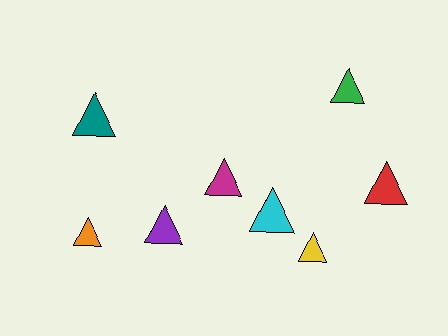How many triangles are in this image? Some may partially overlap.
There are 8 triangles.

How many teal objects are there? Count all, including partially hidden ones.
There is 1 teal object.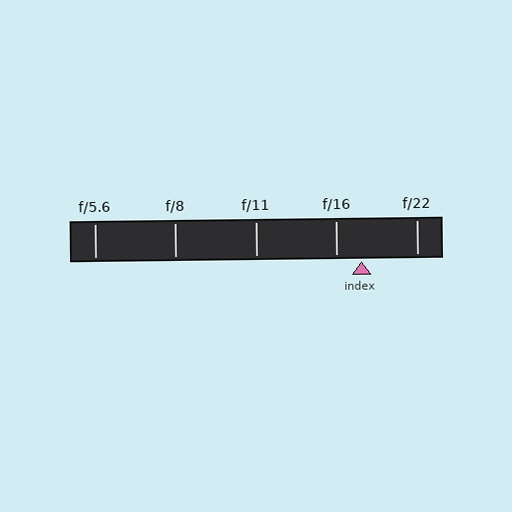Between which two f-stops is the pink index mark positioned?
The index mark is between f/16 and f/22.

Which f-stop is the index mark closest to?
The index mark is closest to f/16.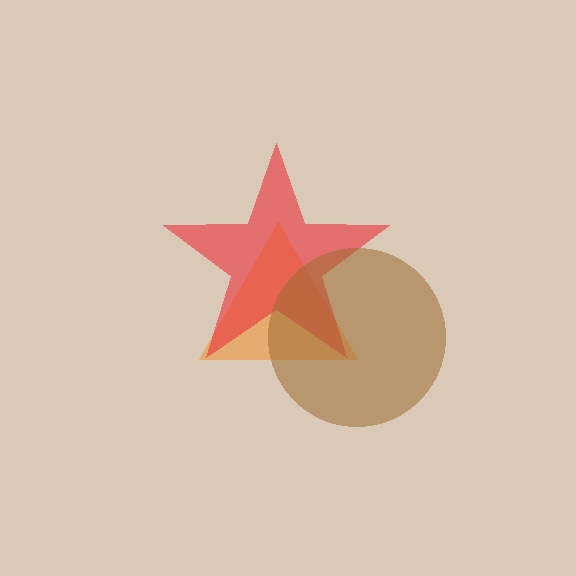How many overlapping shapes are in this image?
There are 3 overlapping shapes in the image.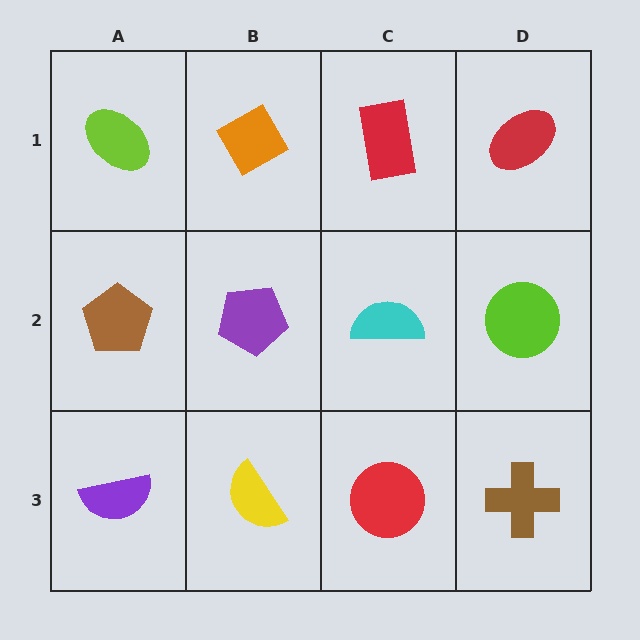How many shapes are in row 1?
4 shapes.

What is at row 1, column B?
An orange diamond.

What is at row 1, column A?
A lime ellipse.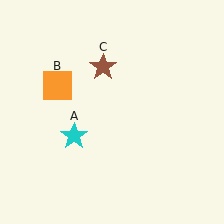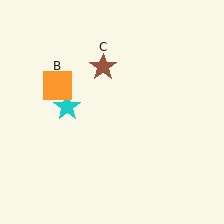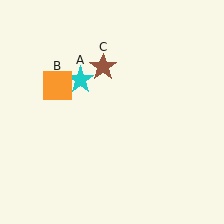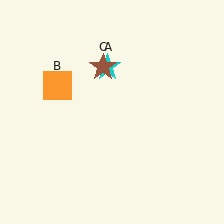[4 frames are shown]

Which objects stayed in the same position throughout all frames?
Orange square (object B) and brown star (object C) remained stationary.